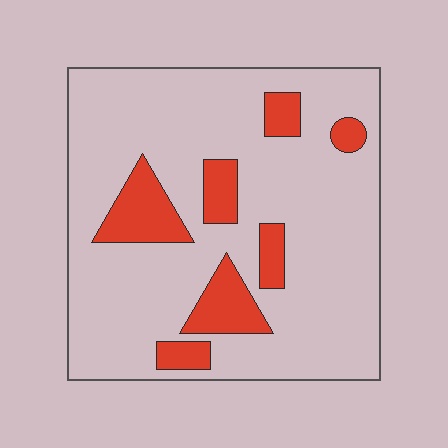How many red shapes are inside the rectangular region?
7.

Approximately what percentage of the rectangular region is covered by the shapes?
Approximately 15%.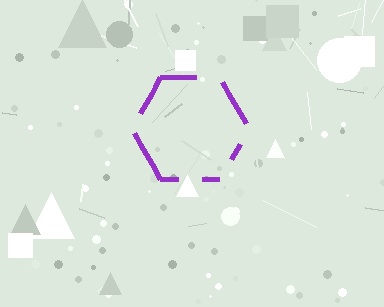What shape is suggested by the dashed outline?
The dashed outline suggests a hexagon.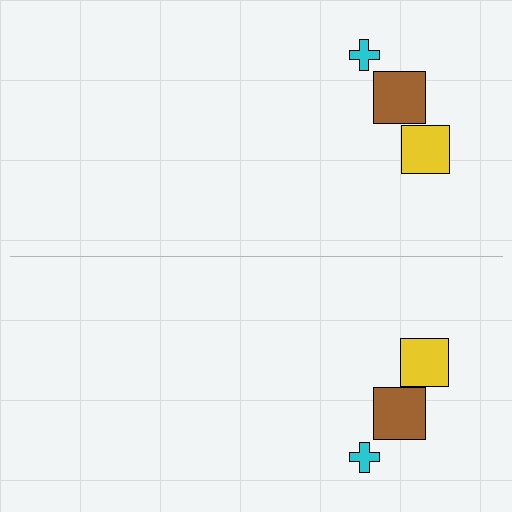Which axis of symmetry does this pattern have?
The pattern has a horizontal axis of symmetry running through the center of the image.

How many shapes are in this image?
There are 6 shapes in this image.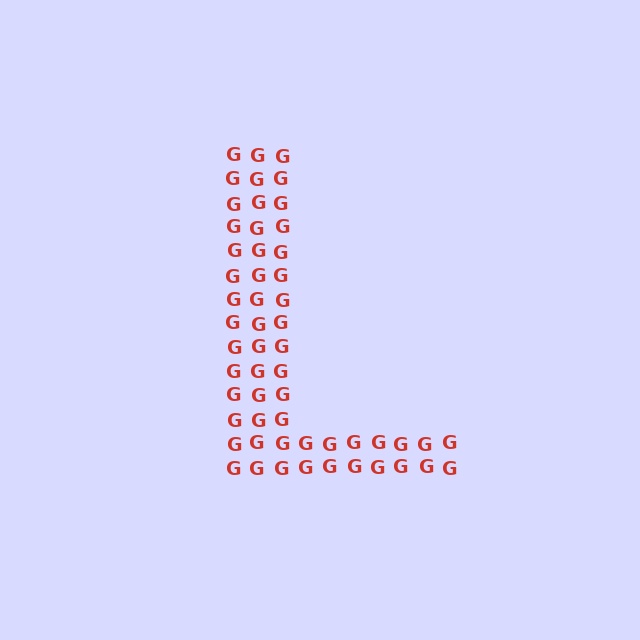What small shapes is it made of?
It is made of small letter G's.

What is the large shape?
The large shape is the letter L.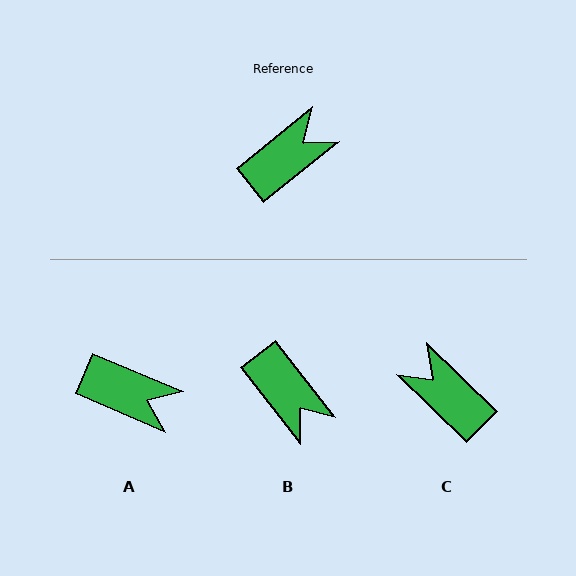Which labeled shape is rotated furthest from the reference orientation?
C, about 97 degrees away.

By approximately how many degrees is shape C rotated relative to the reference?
Approximately 97 degrees counter-clockwise.